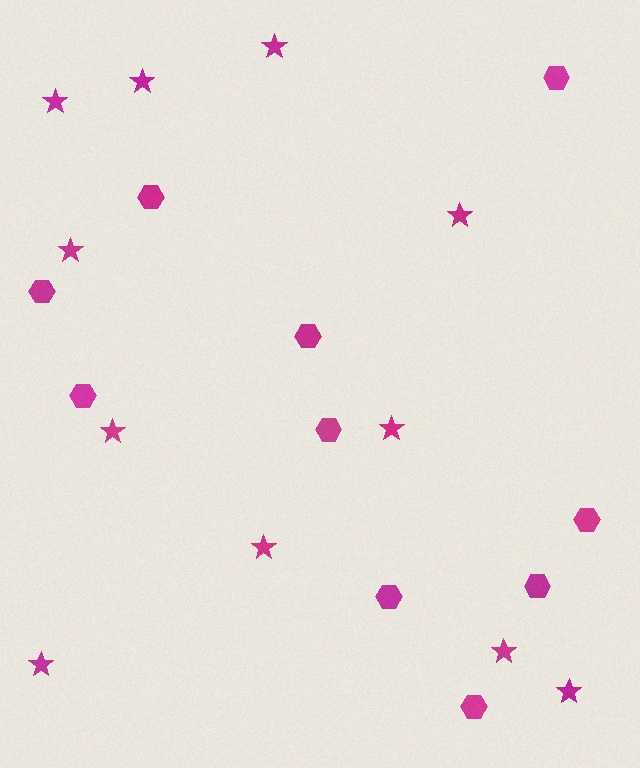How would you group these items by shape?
There are 2 groups: one group of stars (11) and one group of hexagons (10).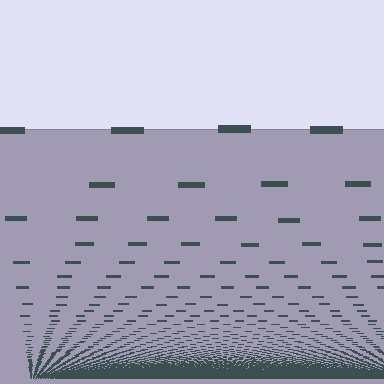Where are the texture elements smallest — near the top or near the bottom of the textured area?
Near the bottom.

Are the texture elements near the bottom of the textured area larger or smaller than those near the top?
Smaller. The gradient is inverted — elements near the bottom are smaller and denser.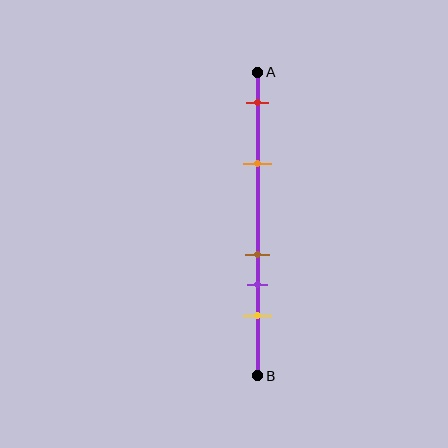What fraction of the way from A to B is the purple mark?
The purple mark is approximately 70% (0.7) of the way from A to B.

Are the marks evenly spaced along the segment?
No, the marks are not evenly spaced.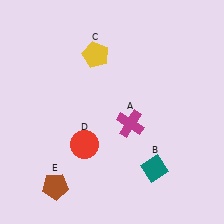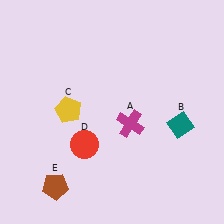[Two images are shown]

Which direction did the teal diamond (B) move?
The teal diamond (B) moved up.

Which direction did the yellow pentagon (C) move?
The yellow pentagon (C) moved down.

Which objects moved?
The objects that moved are: the teal diamond (B), the yellow pentagon (C).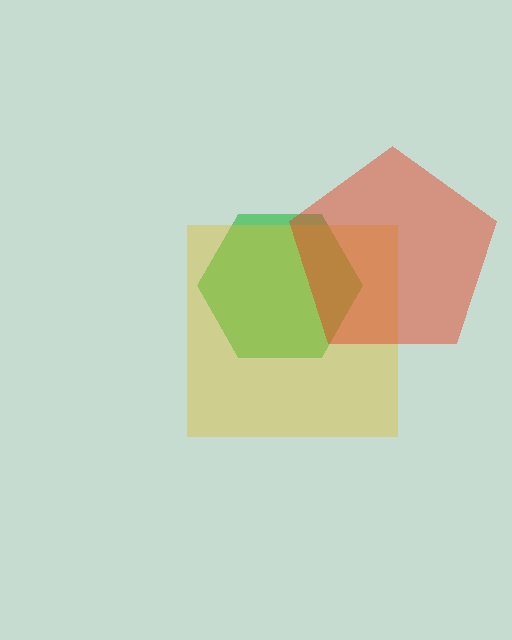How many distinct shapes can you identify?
There are 3 distinct shapes: a green hexagon, a yellow square, a red pentagon.